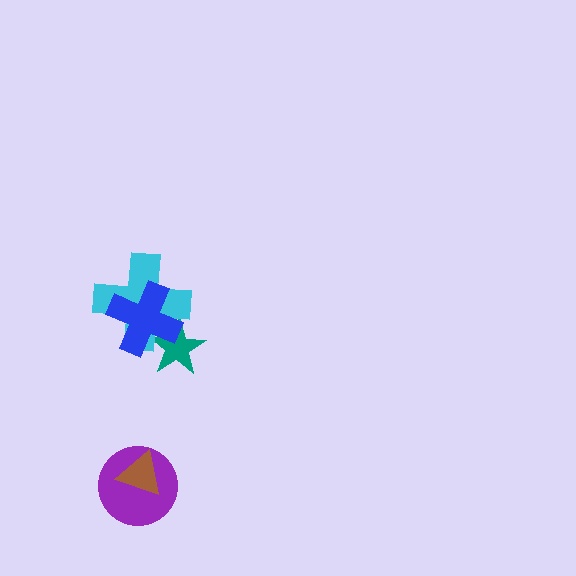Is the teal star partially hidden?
Yes, it is partially covered by another shape.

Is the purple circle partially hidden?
Yes, it is partially covered by another shape.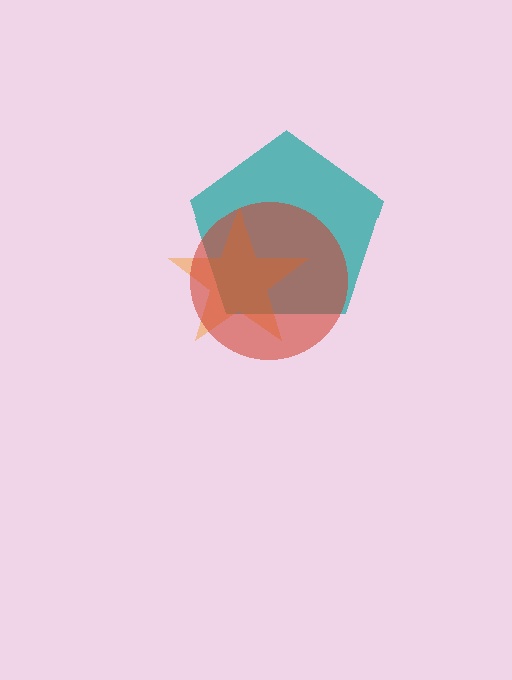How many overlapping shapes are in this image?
There are 3 overlapping shapes in the image.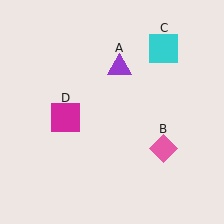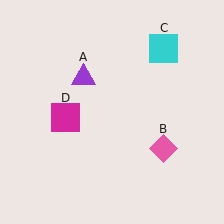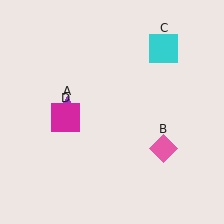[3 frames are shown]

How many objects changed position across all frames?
1 object changed position: purple triangle (object A).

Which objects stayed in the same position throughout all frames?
Pink diamond (object B) and cyan square (object C) and magenta square (object D) remained stationary.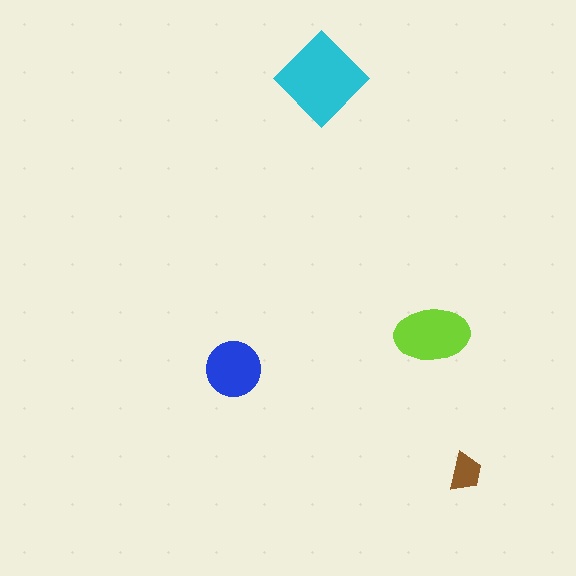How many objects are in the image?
There are 4 objects in the image.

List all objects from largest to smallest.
The cyan diamond, the lime ellipse, the blue circle, the brown trapezoid.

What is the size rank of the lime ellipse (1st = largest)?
2nd.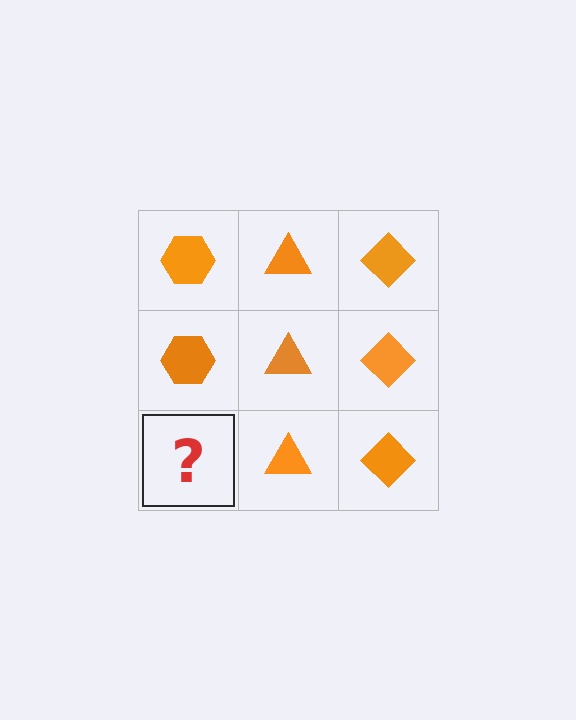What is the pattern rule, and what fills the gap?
The rule is that each column has a consistent shape. The gap should be filled with an orange hexagon.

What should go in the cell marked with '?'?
The missing cell should contain an orange hexagon.